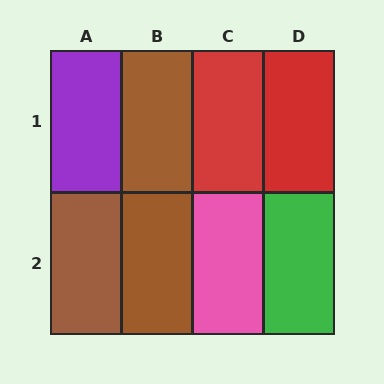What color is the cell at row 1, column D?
Red.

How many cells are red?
2 cells are red.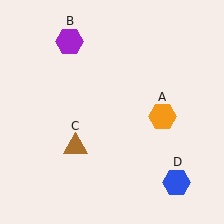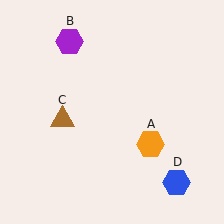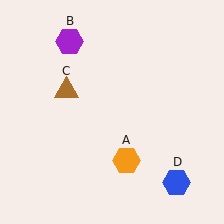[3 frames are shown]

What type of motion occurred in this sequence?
The orange hexagon (object A), brown triangle (object C) rotated clockwise around the center of the scene.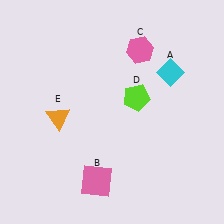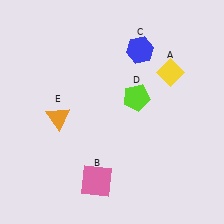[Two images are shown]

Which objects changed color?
A changed from cyan to yellow. C changed from pink to blue.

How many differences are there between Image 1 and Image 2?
There are 2 differences between the two images.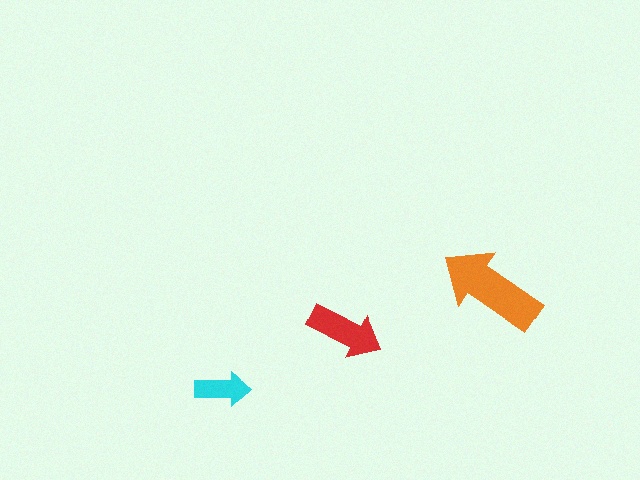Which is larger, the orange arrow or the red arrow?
The orange one.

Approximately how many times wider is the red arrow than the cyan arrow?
About 1.5 times wider.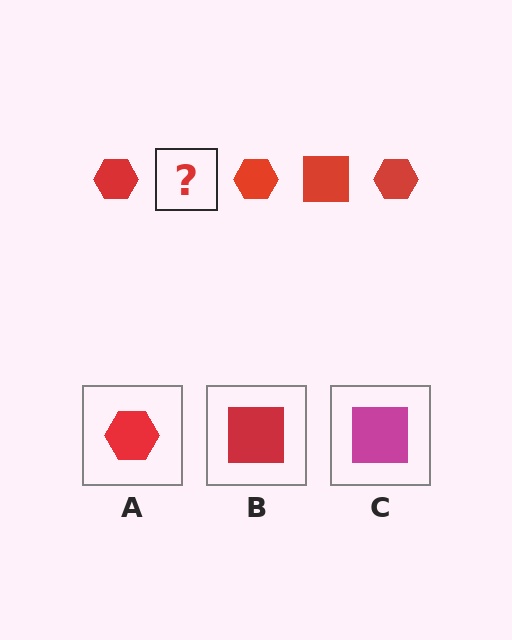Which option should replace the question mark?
Option B.